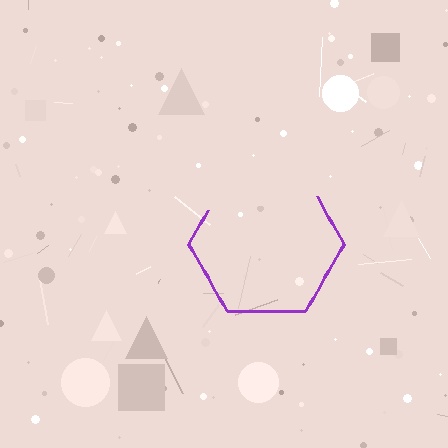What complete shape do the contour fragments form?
The contour fragments form a hexagon.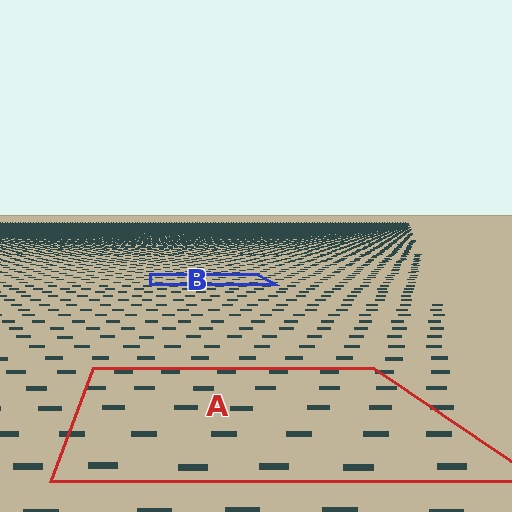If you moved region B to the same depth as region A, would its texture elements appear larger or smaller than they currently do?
They would appear larger. At a closer depth, the same texture elements are projected at a bigger on-screen size.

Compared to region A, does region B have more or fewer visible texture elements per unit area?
Region B has more texture elements per unit area — they are packed more densely because it is farther away.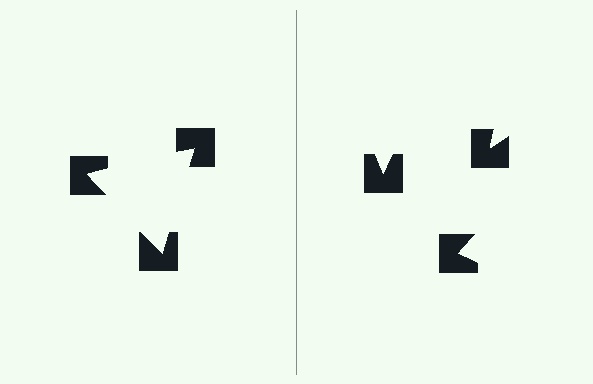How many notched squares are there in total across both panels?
6 — 3 on each side.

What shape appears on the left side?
An illusory triangle.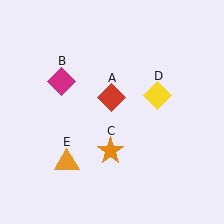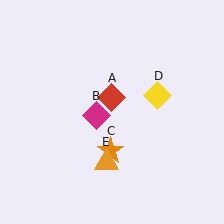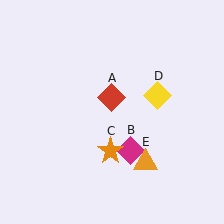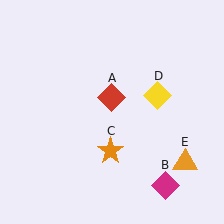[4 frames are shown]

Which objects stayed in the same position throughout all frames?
Red diamond (object A) and orange star (object C) and yellow diamond (object D) remained stationary.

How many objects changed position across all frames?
2 objects changed position: magenta diamond (object B), orange triangle (object E).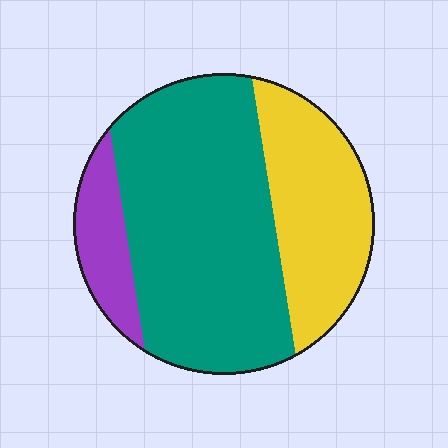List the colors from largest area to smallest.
From largest to smallest: teal, yellow, purple.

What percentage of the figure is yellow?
Yellow covers roughly 30% of the figure.